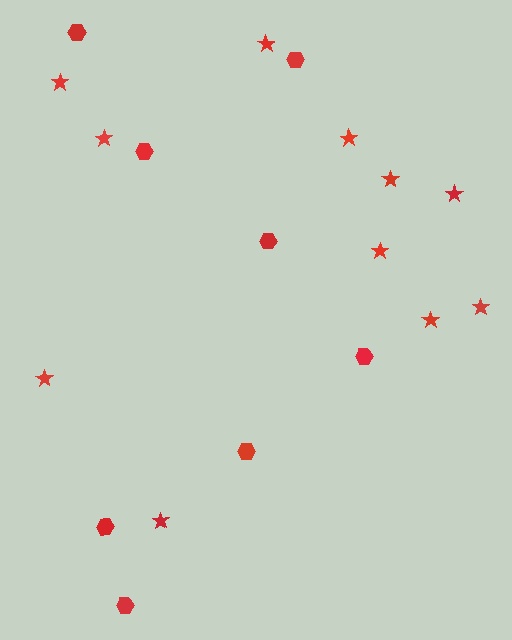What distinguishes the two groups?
There are 2 groups: one group of hexagons (8) and one group of stars (11).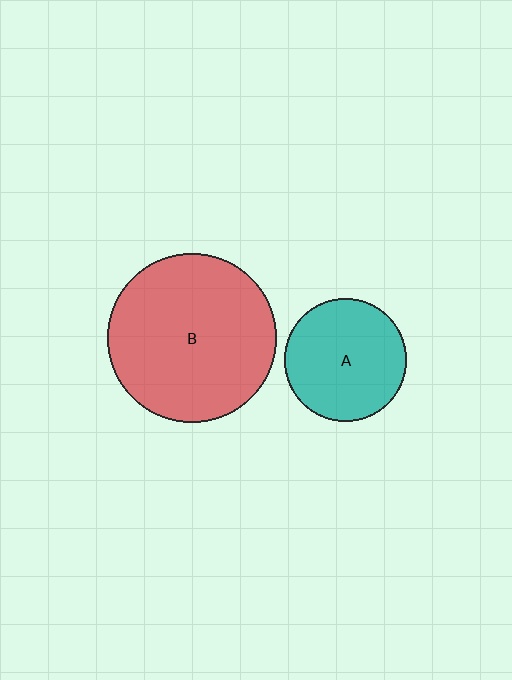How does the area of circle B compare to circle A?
Approximately 1.9 times.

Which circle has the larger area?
Circle B (red).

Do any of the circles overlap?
No, none of the circles overlap.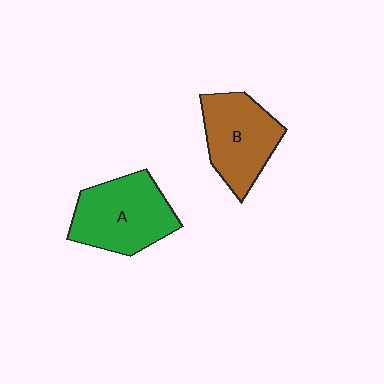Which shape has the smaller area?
Shape B (brown).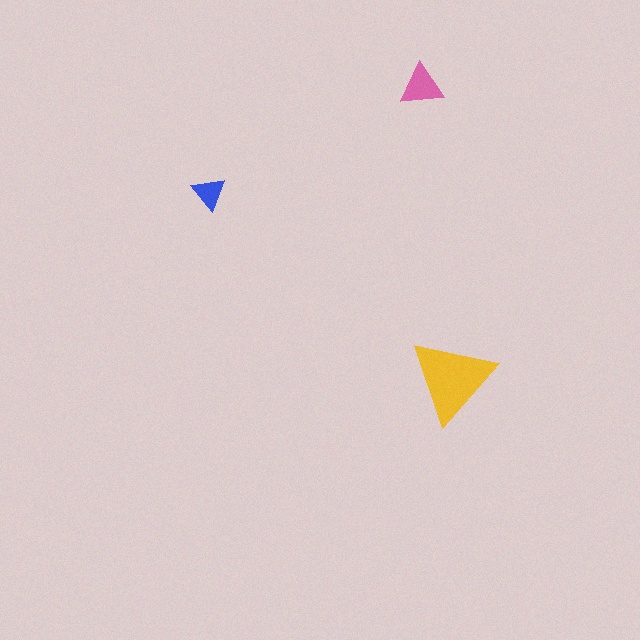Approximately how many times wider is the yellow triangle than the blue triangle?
About 2.5 times wider.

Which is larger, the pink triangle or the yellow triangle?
The yellow one.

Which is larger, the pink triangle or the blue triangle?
The pink one.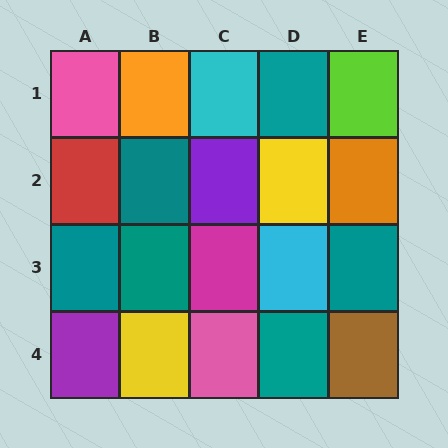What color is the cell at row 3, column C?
Magenta.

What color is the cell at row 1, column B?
Orange.